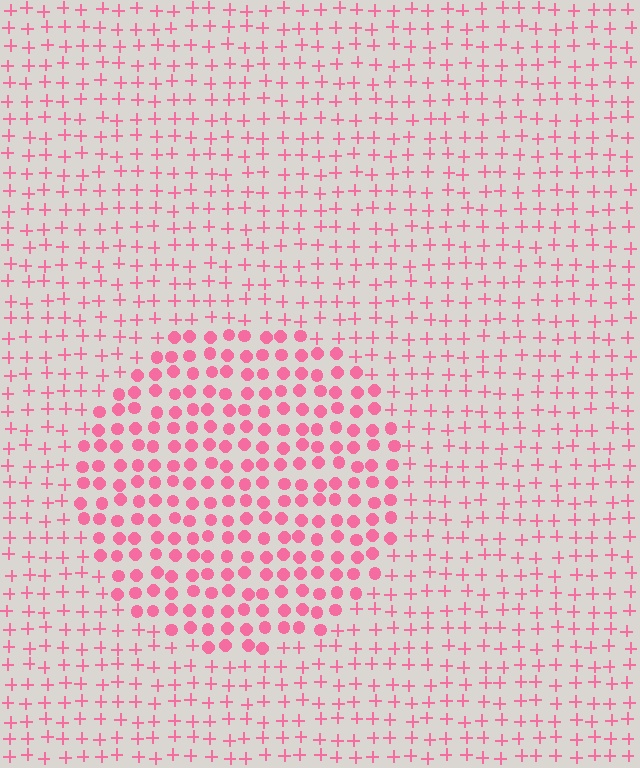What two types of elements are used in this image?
The image uses circles inside the circle region and plus signs outside it.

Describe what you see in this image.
The image is filled with small pink elements arranged in a uniform grid. A circle-shaped region contains circles, while the surrounding area contains plus signs. The boundary is defined purely by the change in element shape.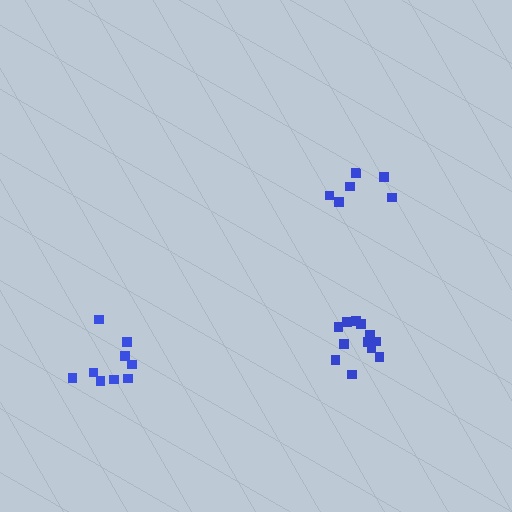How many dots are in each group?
Group 1: 9 dots, Group 2: 7 dots, Group 3: 12 dots (28 total).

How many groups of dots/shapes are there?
There are 3 groups.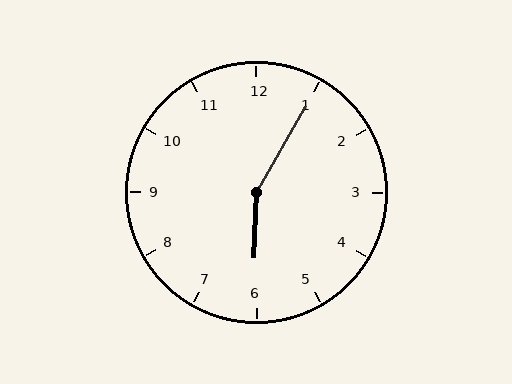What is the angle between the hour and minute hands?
Approximately 152 degrees.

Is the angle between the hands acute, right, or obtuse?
It is obtuse.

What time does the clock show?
6:05.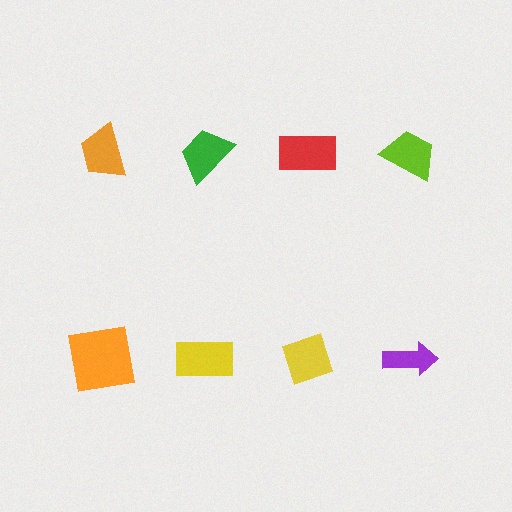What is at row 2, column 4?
A purple arrow.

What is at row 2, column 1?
An orange square.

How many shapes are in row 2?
4 shapes.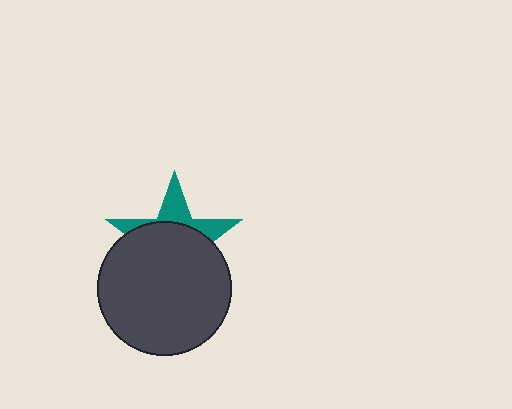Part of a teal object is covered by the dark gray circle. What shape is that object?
It is a star.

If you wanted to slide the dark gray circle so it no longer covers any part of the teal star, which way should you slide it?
Slide it down — that is the most direct way to separate the two shapes.